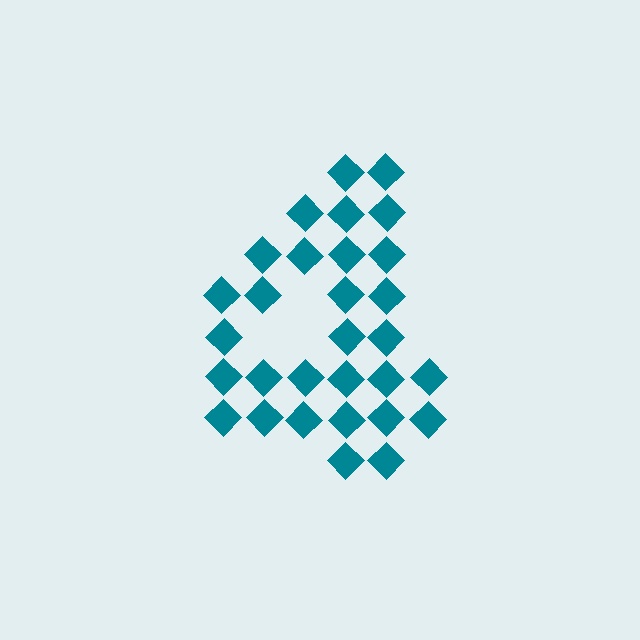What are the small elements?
The small elements are diamonds.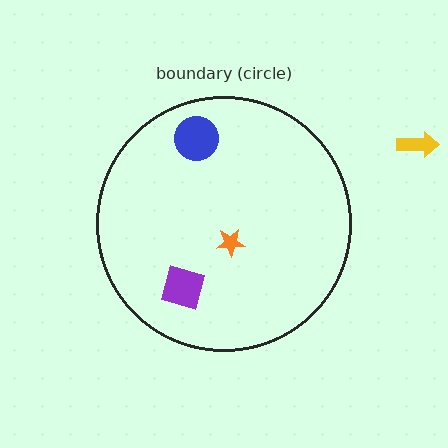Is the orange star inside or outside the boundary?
Inside.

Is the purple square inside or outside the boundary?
Inside.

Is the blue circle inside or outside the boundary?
Inside.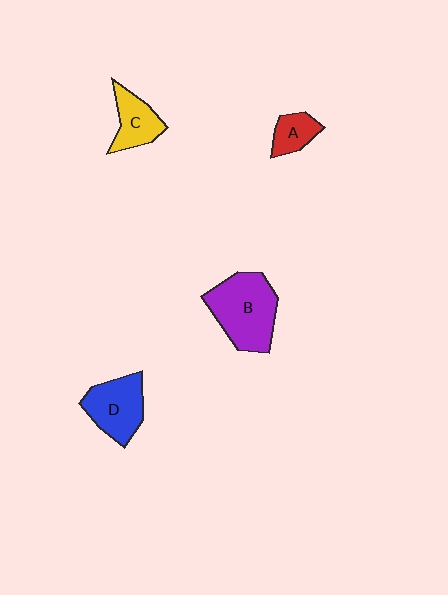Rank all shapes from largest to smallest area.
From largest to smallest: B (purple), D (blue), C (yellow), A (red).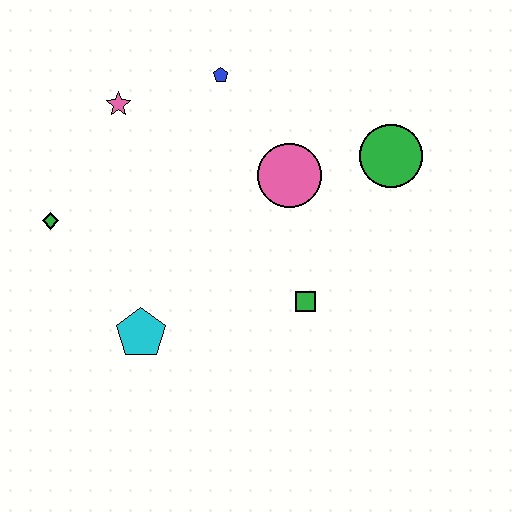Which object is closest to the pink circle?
The green circle is closest to the pink circle.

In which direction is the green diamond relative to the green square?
The green diamond is to the left of the green square.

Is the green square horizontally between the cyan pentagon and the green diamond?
No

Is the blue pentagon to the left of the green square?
Yes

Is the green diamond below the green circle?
Yes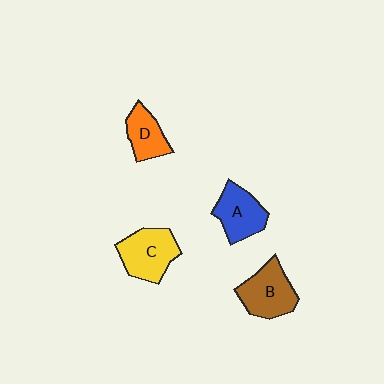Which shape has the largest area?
Shape C (yellow).